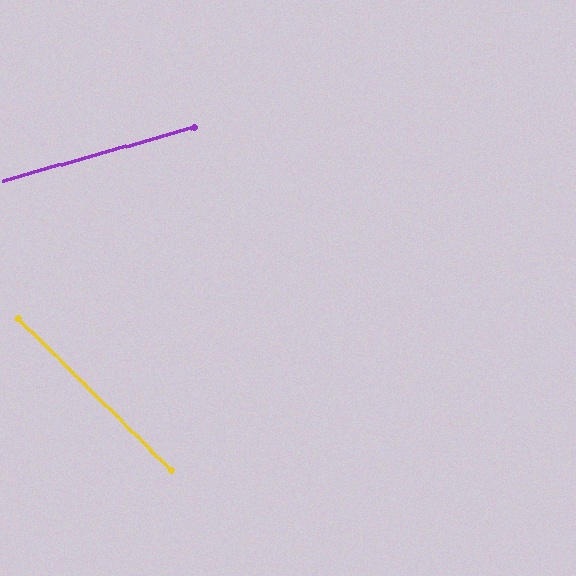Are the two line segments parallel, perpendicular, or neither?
Neither parallel nor perpendicular — they differ by about 60°.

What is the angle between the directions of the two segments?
Approximately 60 degrees.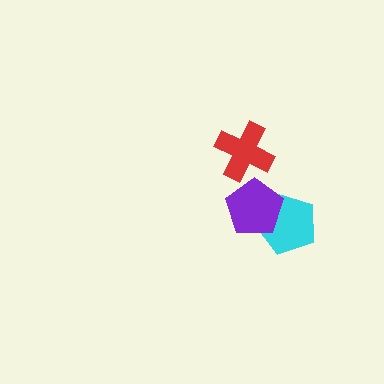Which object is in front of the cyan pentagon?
The purple pentagon is in front of the cyan pentagon.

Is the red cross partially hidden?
No, no other shape covers it.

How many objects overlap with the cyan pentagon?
1 object overlaps with the cyan pentagon.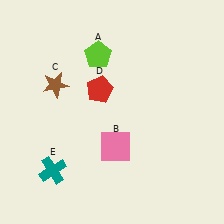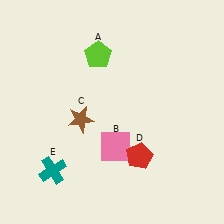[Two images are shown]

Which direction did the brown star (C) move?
The brown star (C) moved down.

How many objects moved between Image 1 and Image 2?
2 objects moved between the two images.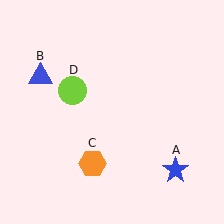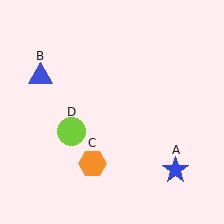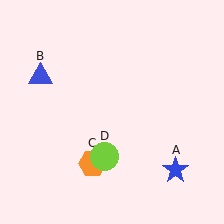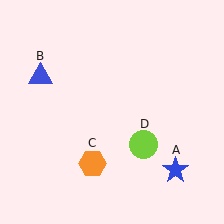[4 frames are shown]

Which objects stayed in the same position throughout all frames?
Blue star (object A) and blue triangle (object B) and orange hexagon (object C) remained stationary.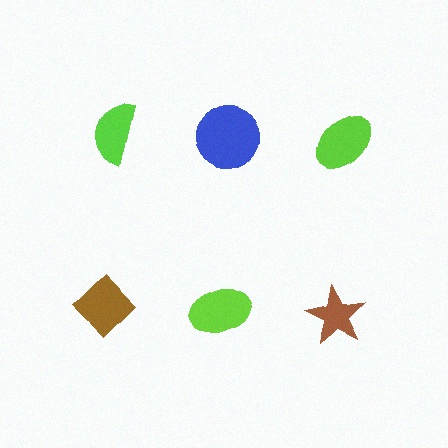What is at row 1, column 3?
A lime ellipse.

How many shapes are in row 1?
3 shapes.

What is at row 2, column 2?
A lime ellipse.